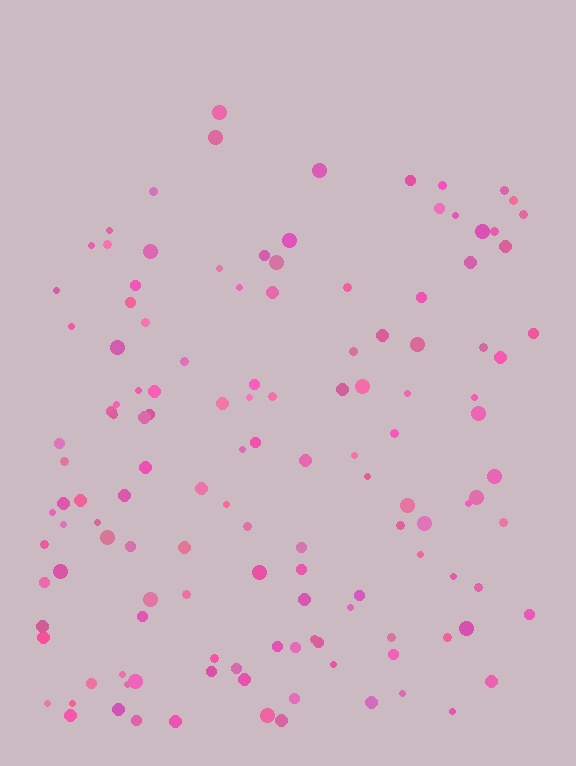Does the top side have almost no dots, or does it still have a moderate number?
Still a moderate number, just noticeably fewer than the bottom.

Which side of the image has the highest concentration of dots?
The bottom.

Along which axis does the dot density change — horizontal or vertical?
Vertical.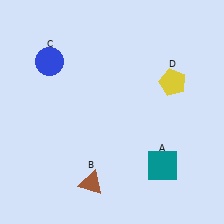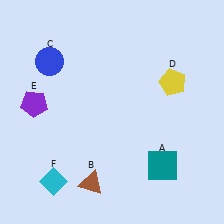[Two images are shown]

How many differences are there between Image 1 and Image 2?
There are 2 differences between the two images.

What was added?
A purple pentagon (E), a cyan diamond (F) were added in Image 2.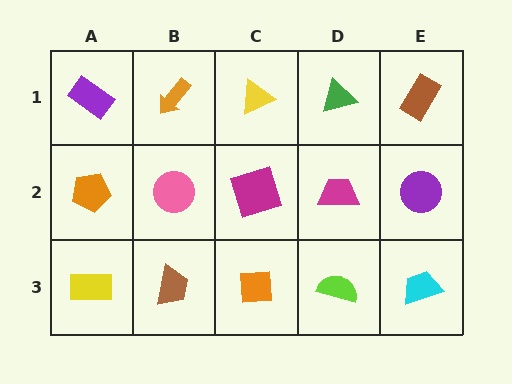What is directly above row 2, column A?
A purple rectangle.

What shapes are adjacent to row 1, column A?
An orange pentagon (row 2, column A), an orange arrow (row 1, column B).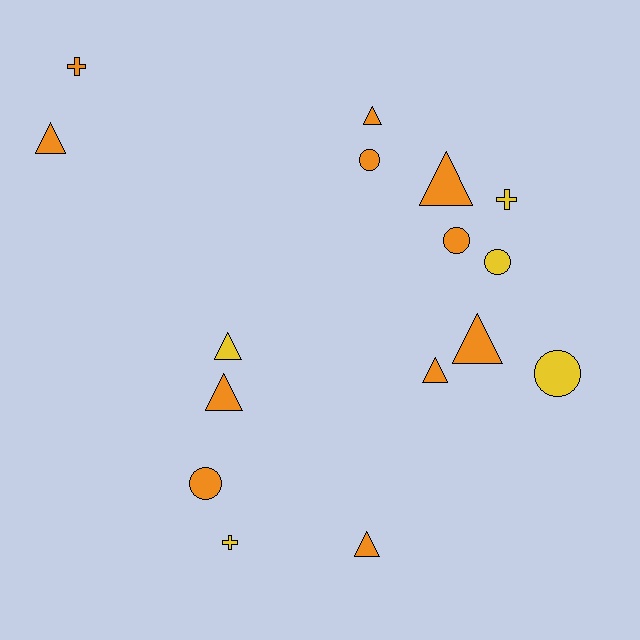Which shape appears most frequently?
Triangle, with 8 objects.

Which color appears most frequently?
Orange, with 11 objects.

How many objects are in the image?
There are 16 objects.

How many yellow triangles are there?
There is 1 yellow triangle.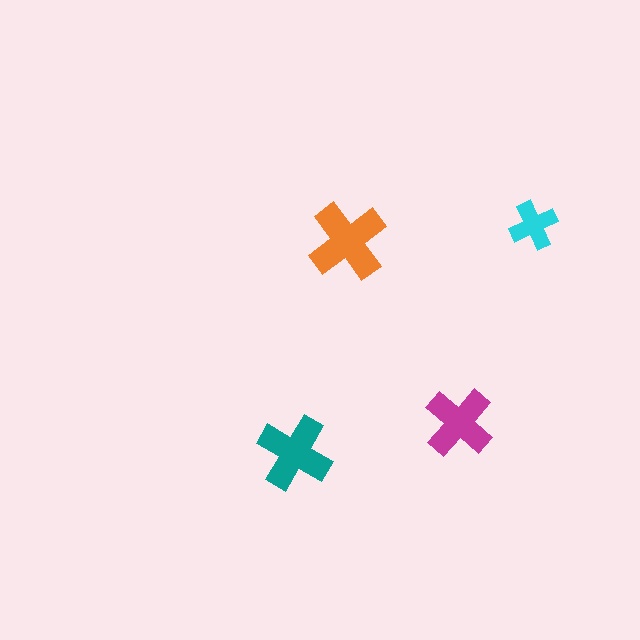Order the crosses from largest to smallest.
the orange one, the teal one, the magenta one, the cyan one.